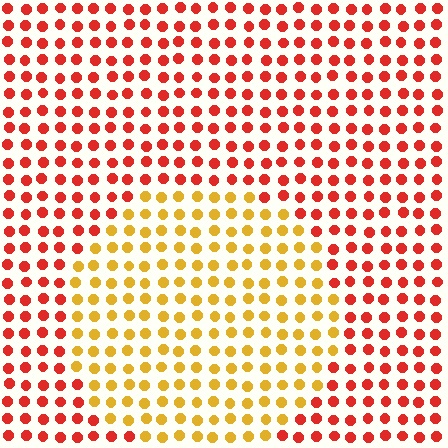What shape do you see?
I see a circle.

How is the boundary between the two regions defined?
The boundary is defined purely by a slight shift in hue (about 44 degrees). Spacing, size, and orientation are identical on both sides.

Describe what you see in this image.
The image is filled with small red elements in a uniform arrangement. A circle-shaped region is visible where the elements are tinted to a slightly different hue, forming a subtle color boundary.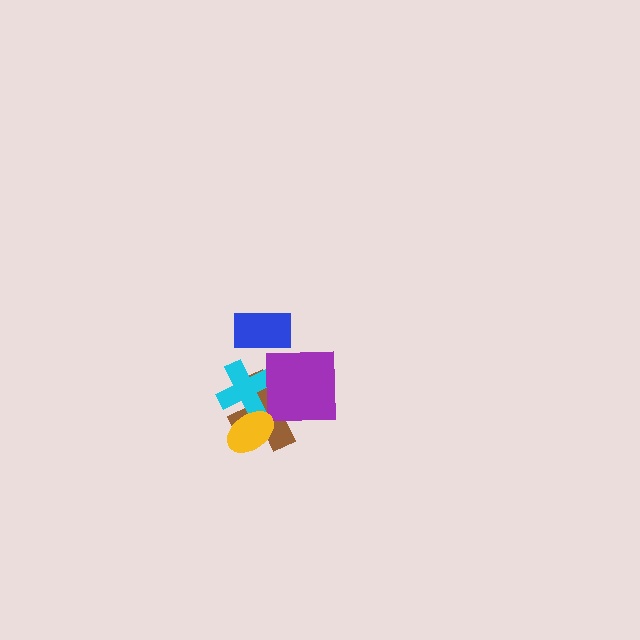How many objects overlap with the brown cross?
3 objects overlap with the brown cross.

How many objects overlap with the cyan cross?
3 objects overlap with the cyan cross.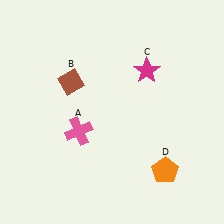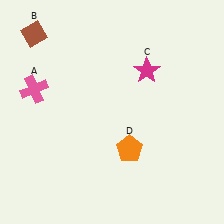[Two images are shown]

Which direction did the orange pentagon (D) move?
The orange pentagon (D) moved left.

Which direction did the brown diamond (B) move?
The brown diamond (B) moved up.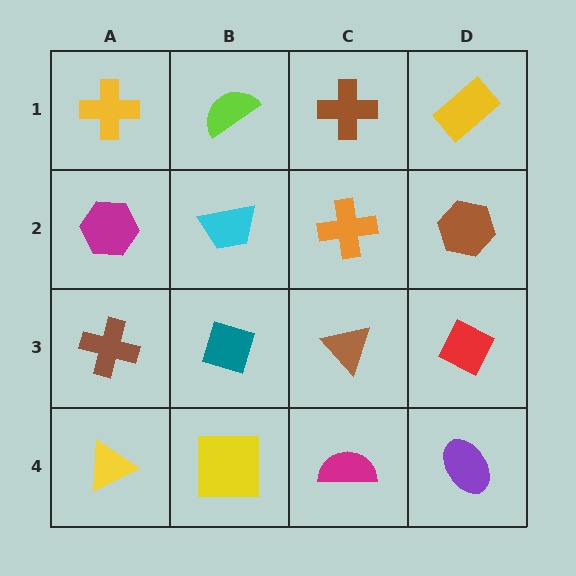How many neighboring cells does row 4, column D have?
2.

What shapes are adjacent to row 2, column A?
A yellow cross (row 1, column A), a brown cross (row 3, column A), a cyan trapezoid (row 2, column B).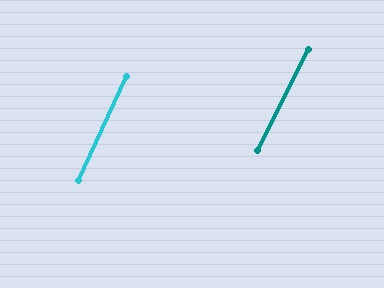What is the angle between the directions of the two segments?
Approximately 2 degrees.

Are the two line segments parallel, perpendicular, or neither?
Parallel — their directions differ by only 1.7°.